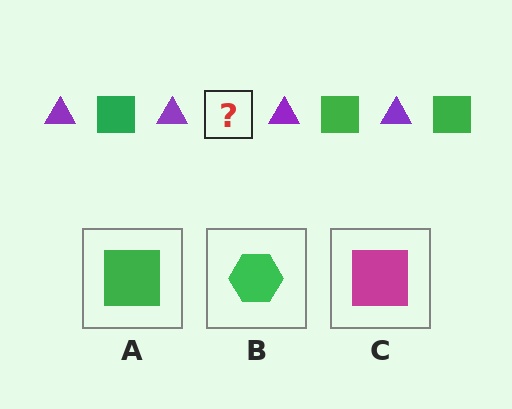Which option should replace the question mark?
Option A.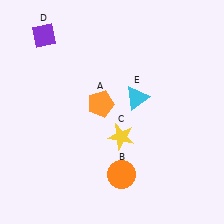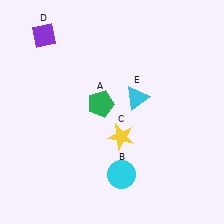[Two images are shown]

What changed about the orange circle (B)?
In Image 1, B is orange. In Image 2, it changed to cyan.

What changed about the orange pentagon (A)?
In Image 1, A is orange. In Image 2, it changed to green.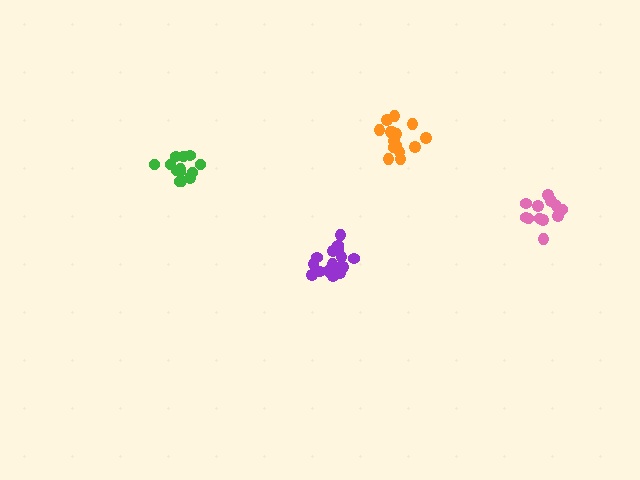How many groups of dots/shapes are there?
There are 4 groups.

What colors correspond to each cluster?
The clusters are colored: orange, green, purple, pink.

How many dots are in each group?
Group 1: 17 dots, Group 2: 13 dots, Group 3: 17 dots, Group 4: 13 dots (60 total).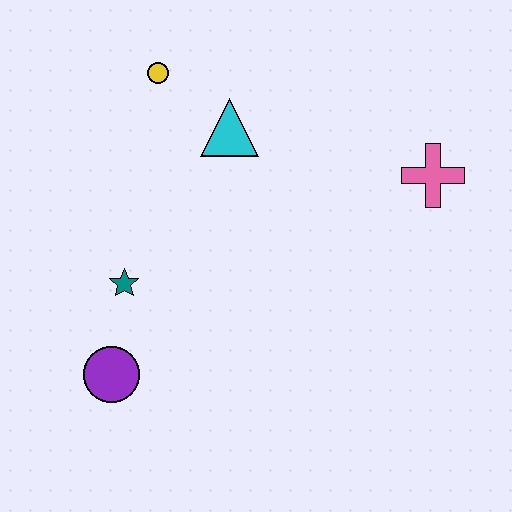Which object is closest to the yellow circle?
The cyan triangle is closest to the yellow circle.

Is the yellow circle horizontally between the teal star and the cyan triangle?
Yes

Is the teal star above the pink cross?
No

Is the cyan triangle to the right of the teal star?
Yes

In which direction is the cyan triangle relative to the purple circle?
The cyan triangle is above the purple circle.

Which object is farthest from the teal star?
The pink cross is farthest from the teal star.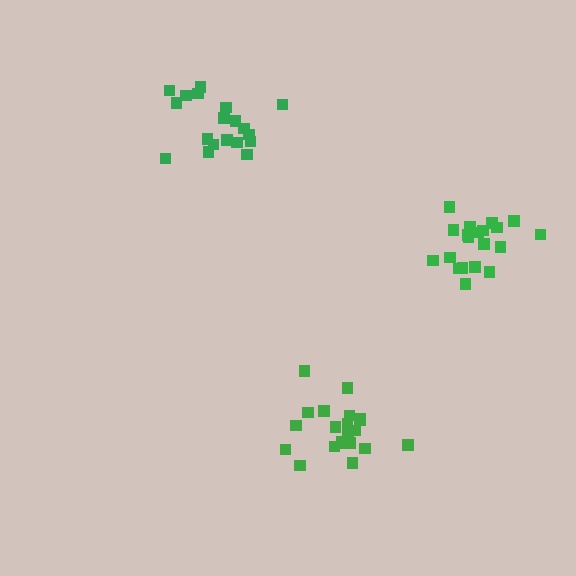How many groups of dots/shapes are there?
There are 3 groups.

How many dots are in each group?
Group 1: 20 dots, Group 2: 19 dots, Group 3: 21 dots (60 total).